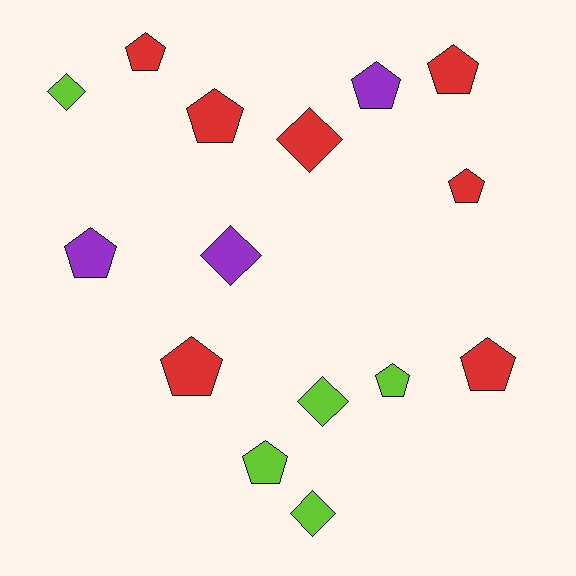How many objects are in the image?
There are 15 objects.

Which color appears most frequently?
Red, with 7 objects.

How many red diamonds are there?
There is 1 red diamond.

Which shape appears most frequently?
Pentagon, with 10 objects.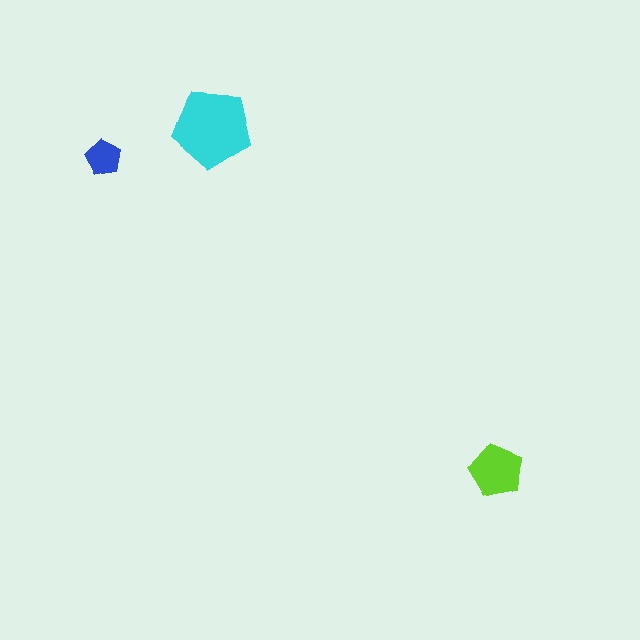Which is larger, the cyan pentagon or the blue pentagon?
The cyan one.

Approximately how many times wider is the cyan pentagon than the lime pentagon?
About 1.5 times wider.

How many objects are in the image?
There are 3 objects in the image.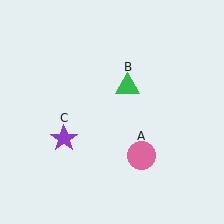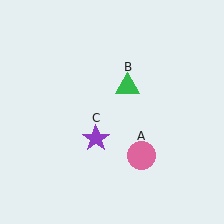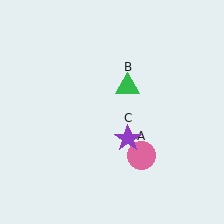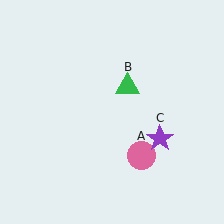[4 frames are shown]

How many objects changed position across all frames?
1 object changed position: purple star (object C).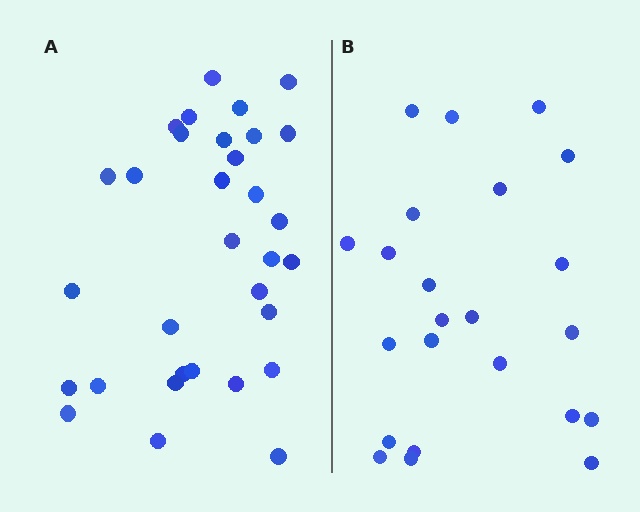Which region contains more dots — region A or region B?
Region A (the left region) has more dots.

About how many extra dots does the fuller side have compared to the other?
Region A has roughly 8 or so more dots than region B.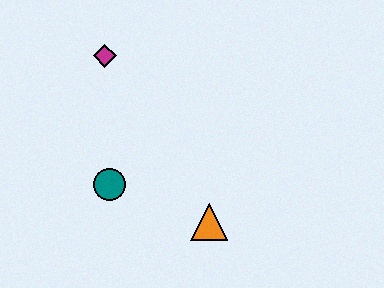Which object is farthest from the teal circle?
The magenta diamond is farthest from the teal circle.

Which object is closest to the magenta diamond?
The teal circle is closest to the magenta diamond.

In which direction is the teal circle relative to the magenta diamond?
The teal circle is below the magenta diamond.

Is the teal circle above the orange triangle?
Yes